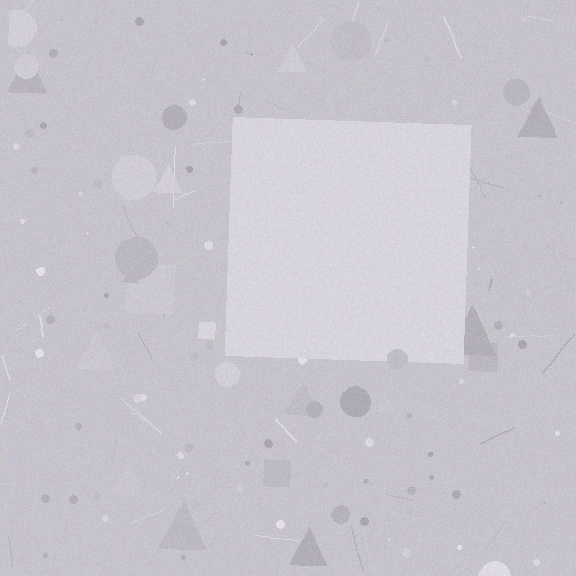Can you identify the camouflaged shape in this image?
The camouflaged shape is a square.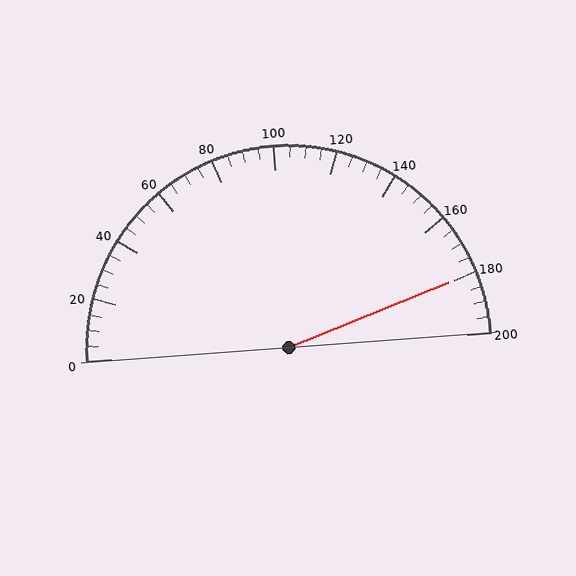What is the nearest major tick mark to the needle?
The nearest major tick mark is 180.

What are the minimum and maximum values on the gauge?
The gauge ranges from 0 to 200.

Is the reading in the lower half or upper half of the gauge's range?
The reading is in the upper half of the range (0 to 200).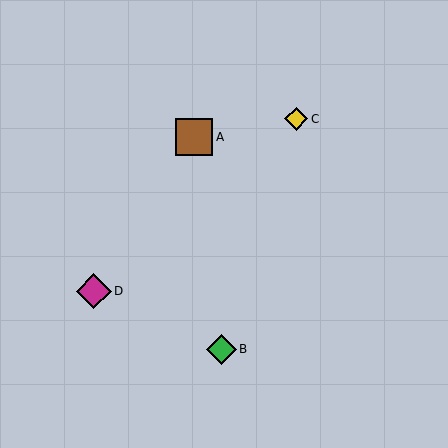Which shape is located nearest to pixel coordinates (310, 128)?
The yellow diamond (labeled C) at (296, 119) is nearest to that location.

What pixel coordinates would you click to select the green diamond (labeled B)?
Click at (221, 349) to select the green diamond B.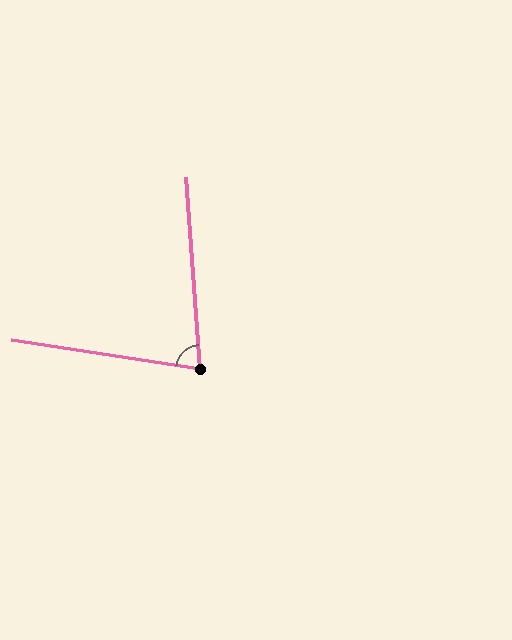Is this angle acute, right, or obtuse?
It is acute.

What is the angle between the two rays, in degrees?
Approximately 77 degrees.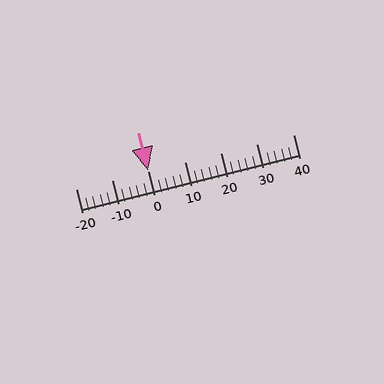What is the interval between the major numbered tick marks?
The major tick marks are spaced 10 units apart.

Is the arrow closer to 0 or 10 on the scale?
The arrow is closer to 0.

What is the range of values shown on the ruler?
The ruler shows values from -20 to 40.